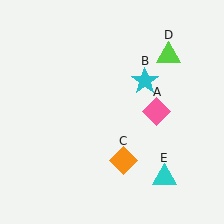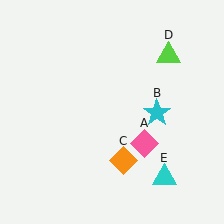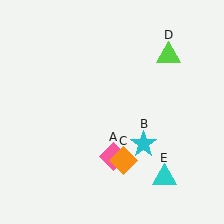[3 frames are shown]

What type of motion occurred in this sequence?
The pink diamond (object A), cyan star (object B) rotated clockwise around the center of the scene.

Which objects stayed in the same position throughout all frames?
Orange diamond (object C) and lime triangle (object D) and cyan triangle (object E) remained stationary.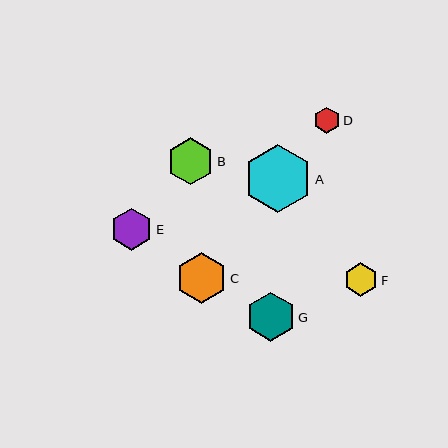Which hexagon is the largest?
Hexagon A is the largest with a size of approximately 68 pixels.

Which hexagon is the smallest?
Hexagon D is the smallest with a size of approximately 26 pixels.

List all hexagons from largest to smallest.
From largest to smallest: A, C, G, B, E, F, D.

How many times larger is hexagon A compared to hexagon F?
Hexagon A is approximately 2.0 times the size of hexagon F.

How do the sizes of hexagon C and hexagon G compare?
Hexagon C and hexagon G are approximately the same size.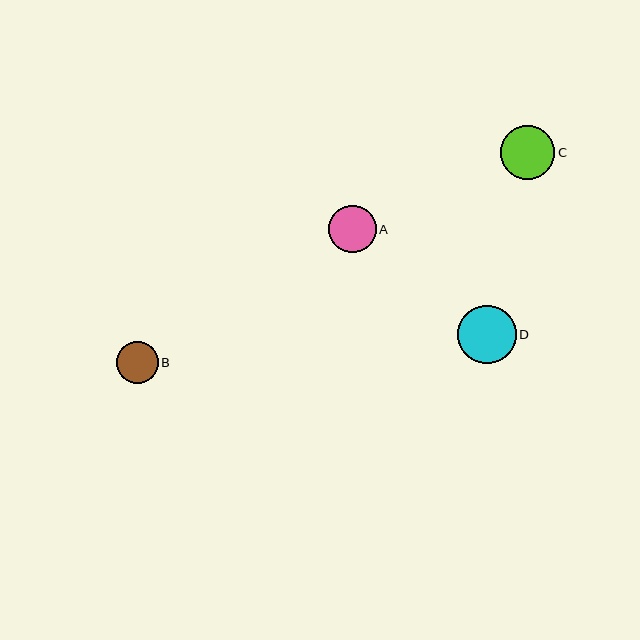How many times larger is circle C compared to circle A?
Circle C is approximately 1.1 times the size of circle A.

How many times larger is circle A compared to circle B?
Circle A is approximately 1.1 times the size of circle B.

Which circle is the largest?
Circle D is the largest with a size of approximately 58 pixels.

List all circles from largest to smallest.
From largest to smallest: D, C, A, B.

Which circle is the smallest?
Circle B is the smallest with a size of approximately 42 pixels.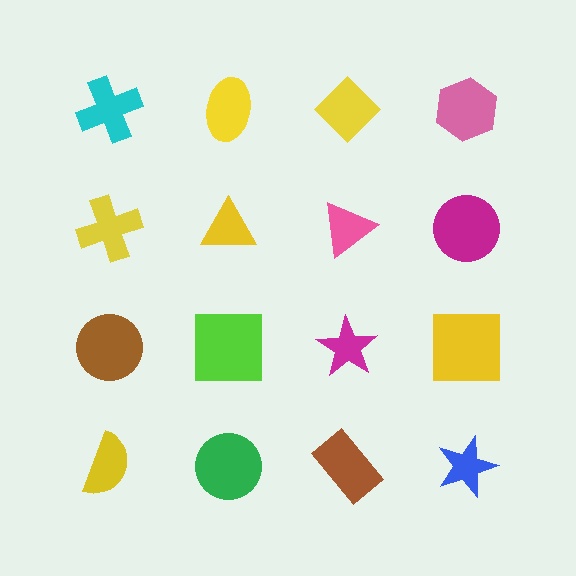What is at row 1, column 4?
A pink hexagon.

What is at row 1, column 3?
A yellow diamond.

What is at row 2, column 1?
A yellow cross.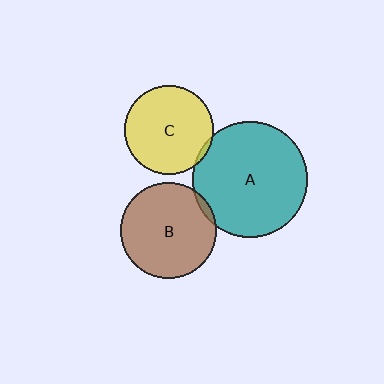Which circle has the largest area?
Circle A (teal).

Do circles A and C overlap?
Yes.